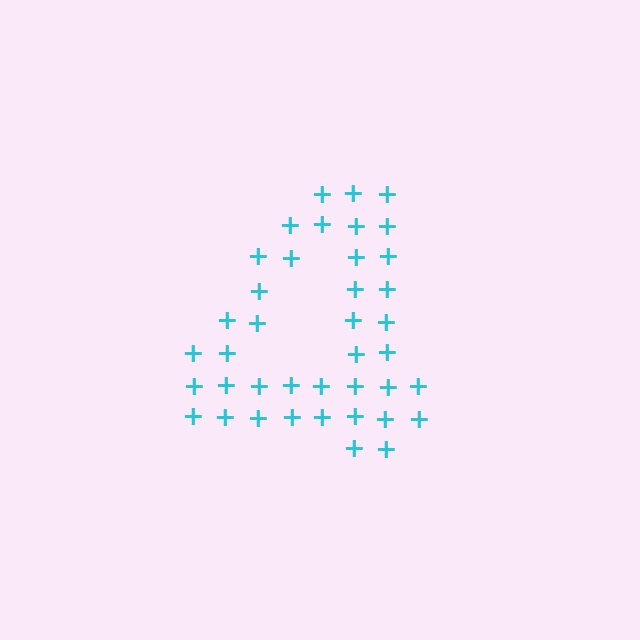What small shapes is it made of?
It is made of small plus signs.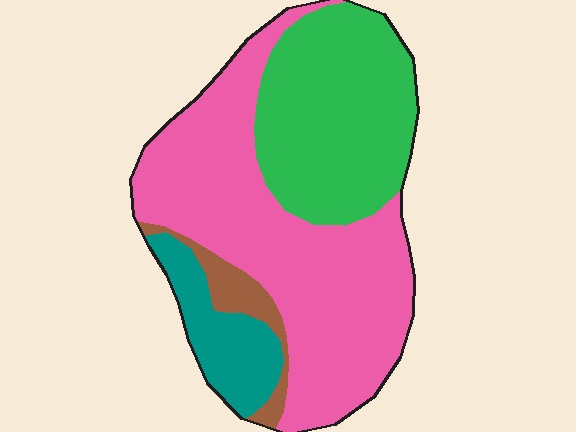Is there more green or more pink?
Pink.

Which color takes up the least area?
Brown, at roughly 5%.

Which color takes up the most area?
Pink, at roughly 50%.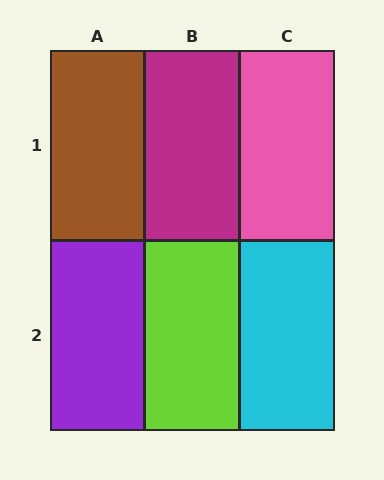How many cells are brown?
1 cell is brown.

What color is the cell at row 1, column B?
Magenta.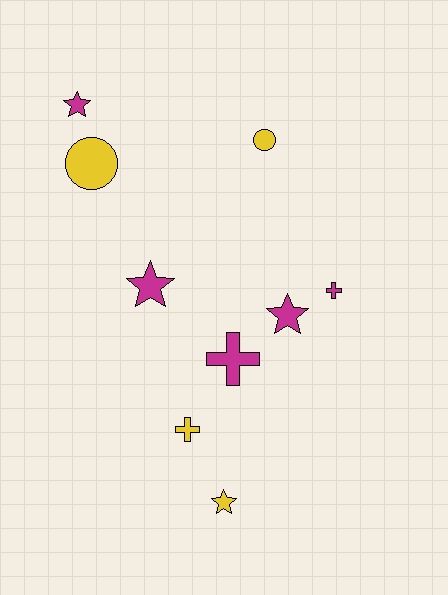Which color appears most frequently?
Magenta, with 5 objects.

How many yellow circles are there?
There are 2 yellow circles.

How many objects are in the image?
There are 9 objects.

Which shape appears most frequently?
Star, with 4 objects.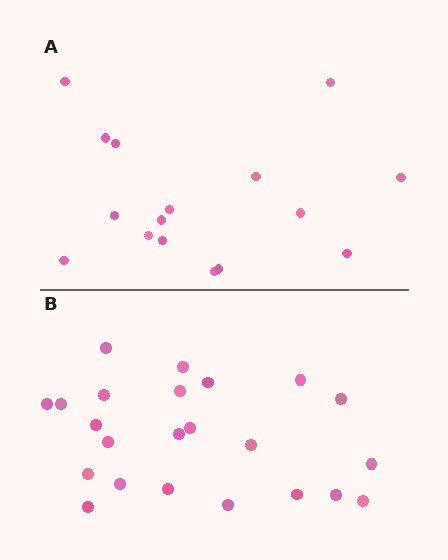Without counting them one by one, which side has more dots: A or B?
Region B (the bottom region) has more dots.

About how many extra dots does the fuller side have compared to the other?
Region B has roughly 8 or so more dots than region A.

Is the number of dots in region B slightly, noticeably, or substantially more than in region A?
Region B has noticeably more, but not dramatically so. The ratio is roughly 1.4 to 1.